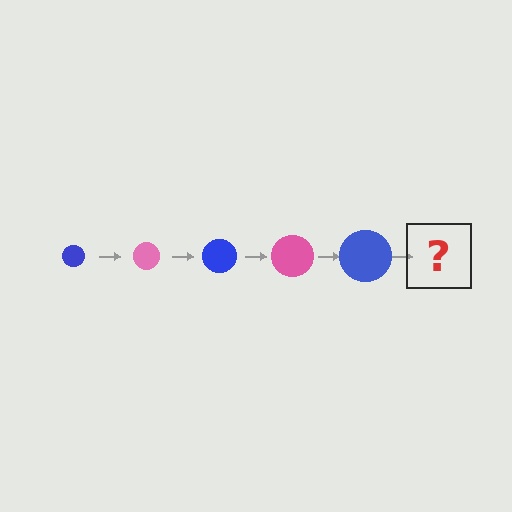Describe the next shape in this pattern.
It should be a pink circle, larger than the previous one.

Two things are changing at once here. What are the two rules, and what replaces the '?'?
The two rules are that the circle grows larger each step and the color cycles through blue and pink. The '?' should be a pink circle, larger than the previous one.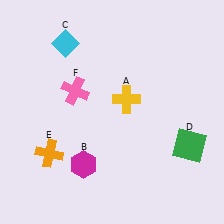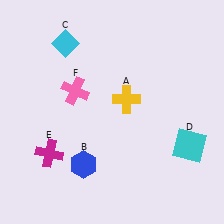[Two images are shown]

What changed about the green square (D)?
In Image 1, D is green. In Image 2, it changed to cyan.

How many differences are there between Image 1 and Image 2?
There are 3 differences between the two images.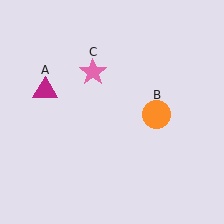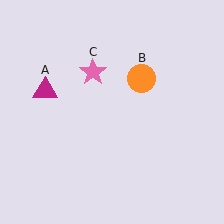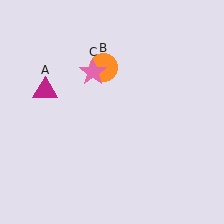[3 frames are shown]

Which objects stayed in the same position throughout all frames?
Magenta triangle (object A) and pink star (object C) remained stationary.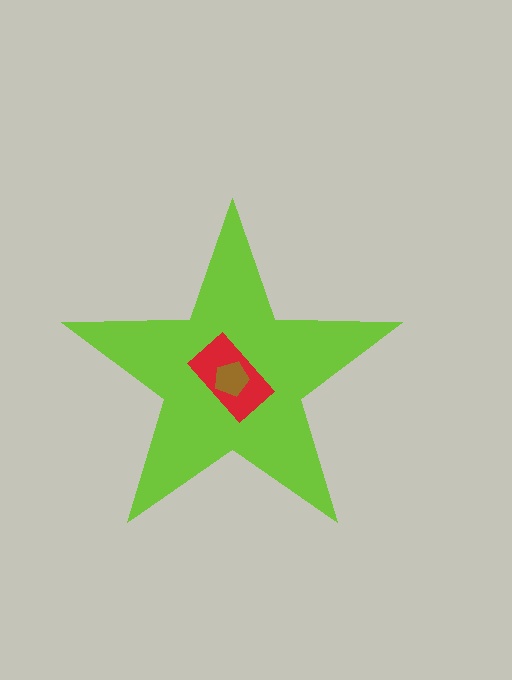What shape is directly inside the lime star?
The red rectangle.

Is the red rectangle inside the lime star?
Yes.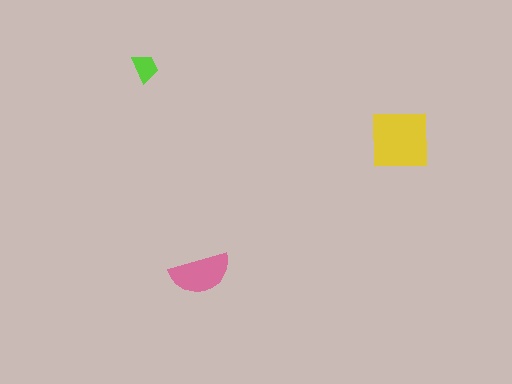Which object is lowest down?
The pink semicircle is bottommost.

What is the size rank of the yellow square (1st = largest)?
1st.